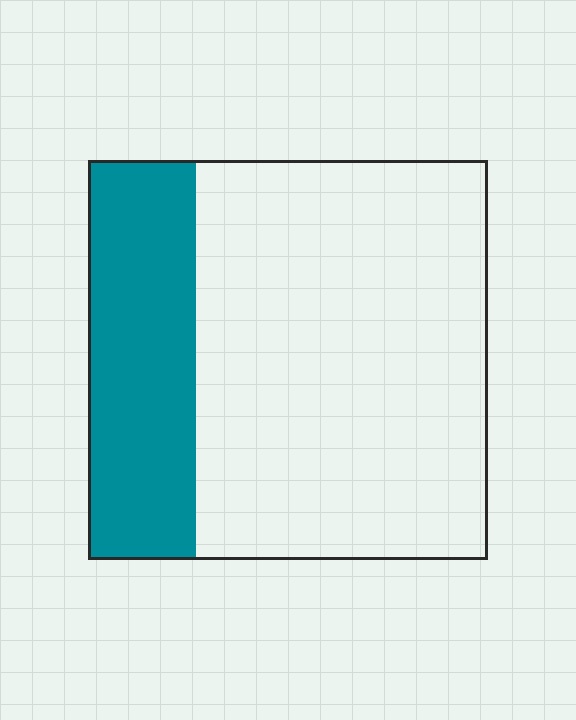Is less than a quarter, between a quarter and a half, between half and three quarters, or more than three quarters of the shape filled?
Between a quarter and a half.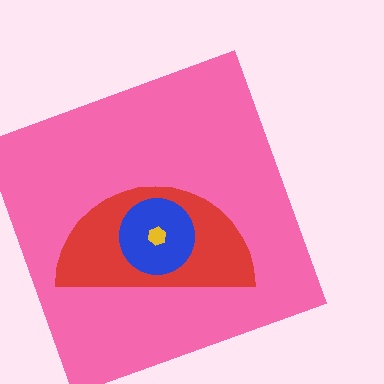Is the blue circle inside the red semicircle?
Yes.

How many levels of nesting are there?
4.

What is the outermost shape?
The pink square.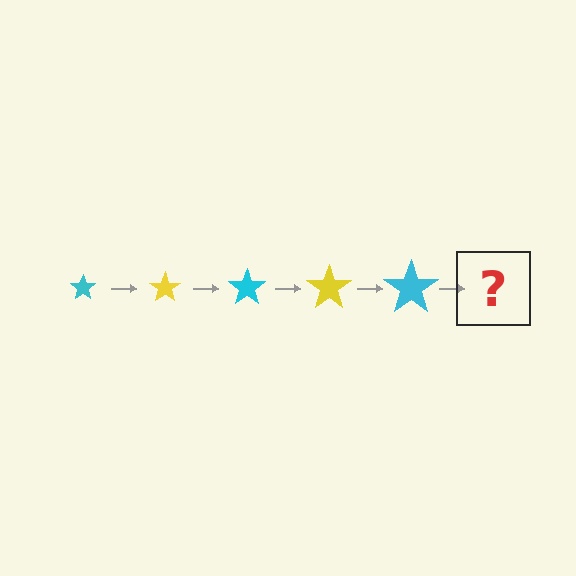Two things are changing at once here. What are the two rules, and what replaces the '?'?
The two rules are that the star grows larger each step and the color cycles through cyan and yellow. The '?' should be a yellow star, larger than the previous one.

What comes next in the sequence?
The next element should be a yellow star, larger than the previous one.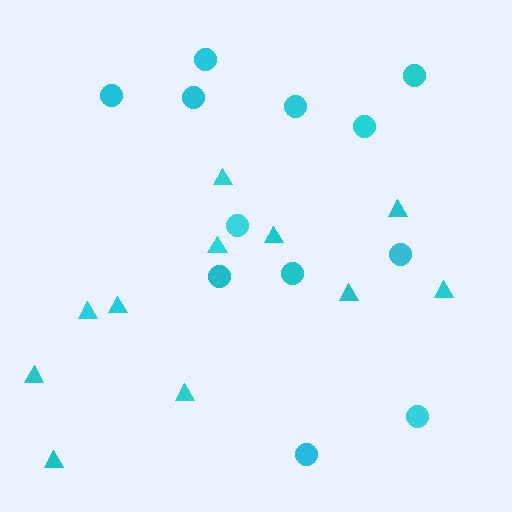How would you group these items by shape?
There are 2 groups: one group of circles (12) and one group of triangles (11).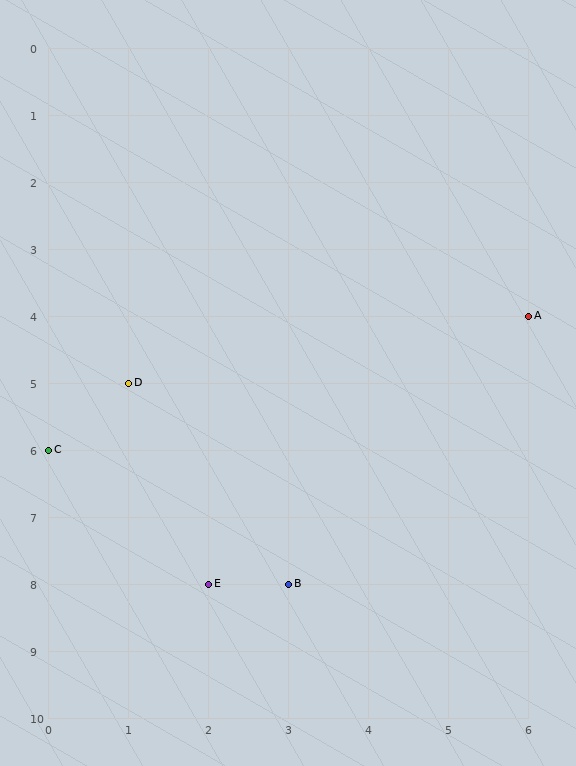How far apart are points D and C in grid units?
Points D and C are 1 column and 1 row apart (about 1.4 grid units diagonally).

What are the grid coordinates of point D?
Point D is at grid coordinates (1, 5).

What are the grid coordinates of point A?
Point A is at grid coordinates (6, 4).